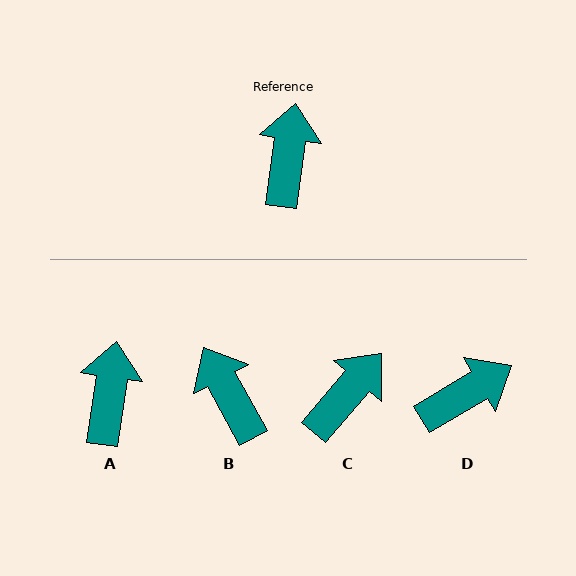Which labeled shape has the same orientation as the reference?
A.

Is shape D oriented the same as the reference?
No, it is off by about 51 degrees.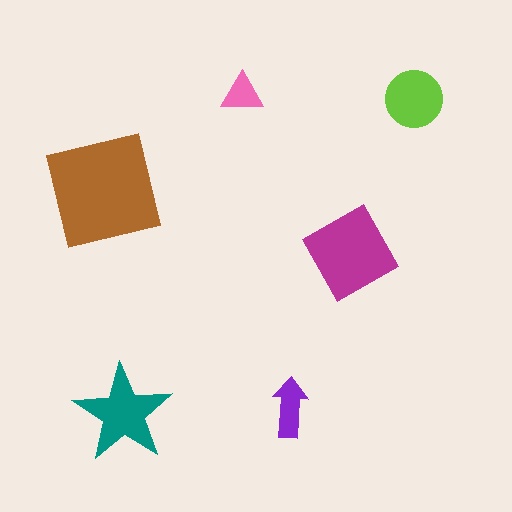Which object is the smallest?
The pink triangle.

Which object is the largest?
The brown square.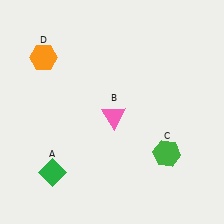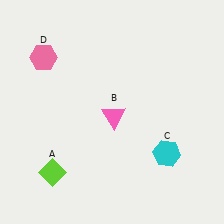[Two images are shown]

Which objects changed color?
A changed from green to lime. C changed from green to cyan. D changed from orange to pink.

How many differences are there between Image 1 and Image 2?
There are 3 differences between the two images.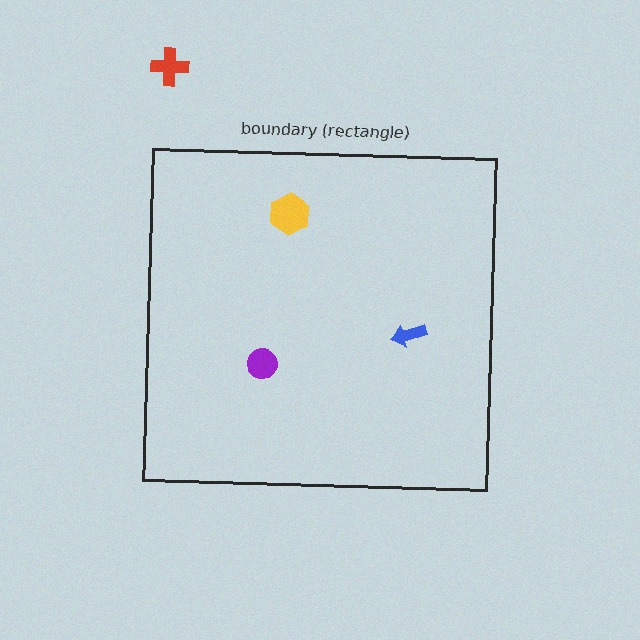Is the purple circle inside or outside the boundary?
Inside.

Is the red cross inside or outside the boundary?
Outside.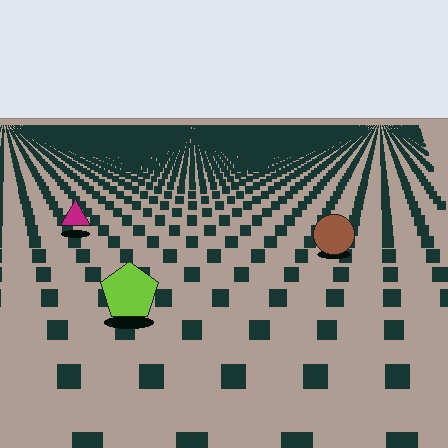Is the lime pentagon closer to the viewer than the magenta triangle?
Yes. The lime pentagon is closer — you can tell from the texture gradient: the ground texture is coarser near it.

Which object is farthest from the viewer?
The magenta triangle is farthest from the viewer. It appears smaller and the ground texture around it is denser.